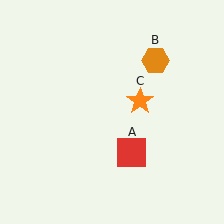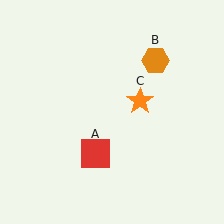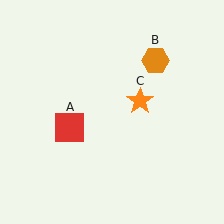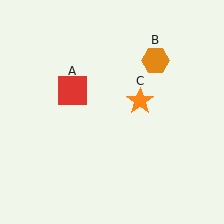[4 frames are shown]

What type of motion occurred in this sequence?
The red square (object A) rotated clockwise around the center of the scene.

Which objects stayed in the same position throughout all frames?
Orange hexagon (object B) and orange star (object C) remained stationary.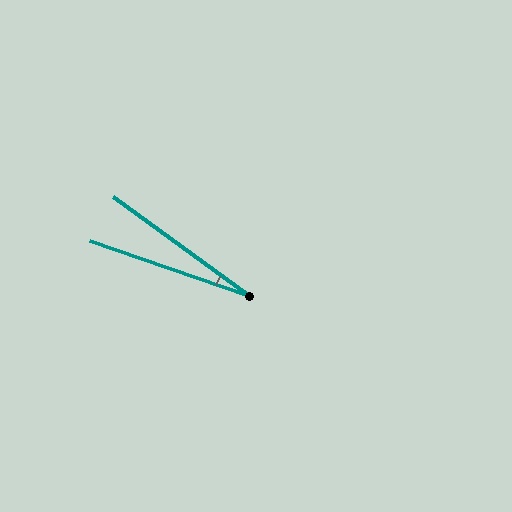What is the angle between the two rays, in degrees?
Approximately 17 degrees.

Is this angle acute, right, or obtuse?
It is acute.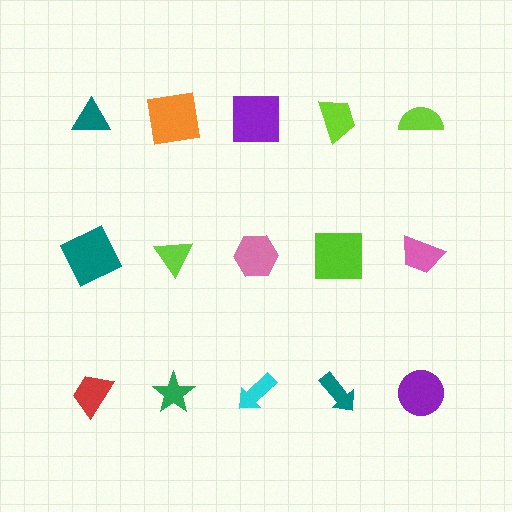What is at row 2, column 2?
A lime triangle.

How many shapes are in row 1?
5 shapes.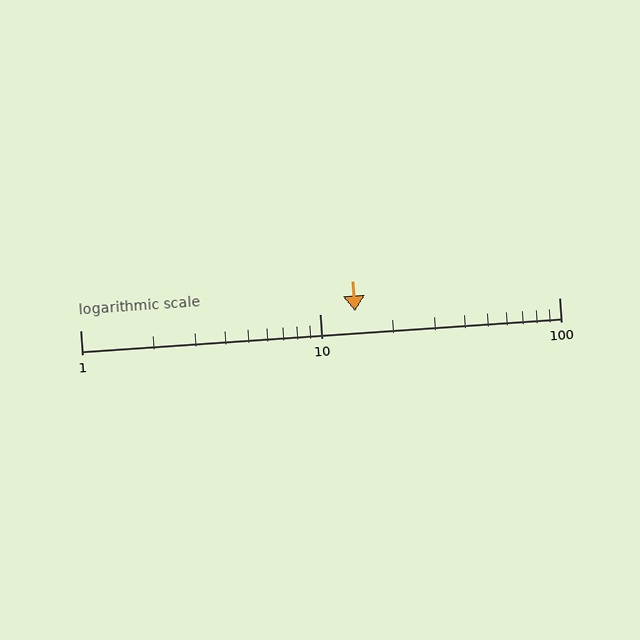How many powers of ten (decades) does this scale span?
The scale spans 2 decades, from 1 to 100.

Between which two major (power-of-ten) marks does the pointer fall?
The pointer is between 10 and 100.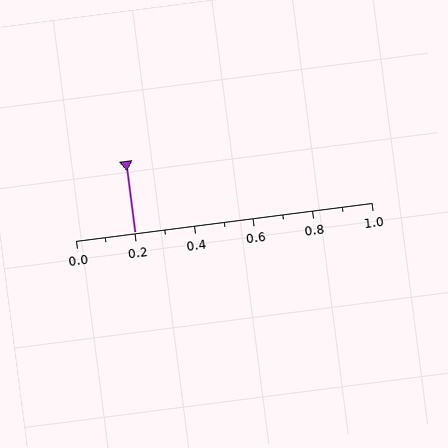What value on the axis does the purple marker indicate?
The marker indicates approximately 0.2.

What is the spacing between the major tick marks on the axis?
The major ticks are spaced 0.2 apart.